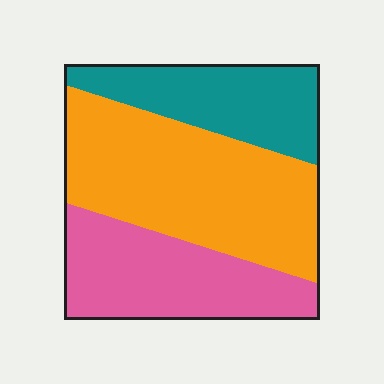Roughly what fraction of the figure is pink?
Pink covers roughly 30% of the figure.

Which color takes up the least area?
Teal, at roughly 25%.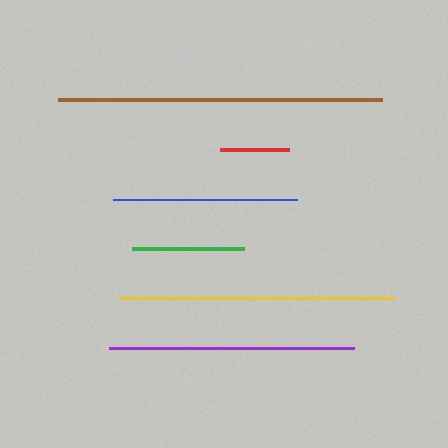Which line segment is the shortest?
The red line is the shortest at approximately 69 pixels.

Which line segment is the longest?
The brown line is the longest at approximately 323 pixels.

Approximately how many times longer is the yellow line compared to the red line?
The yellow line is approximately 4.0 times the length of the red line.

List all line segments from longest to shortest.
From longest to shortest: brown, yellow, purple, blue, green, red.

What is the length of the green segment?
The green segment is approximately 112 pixels long.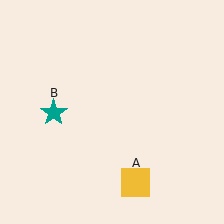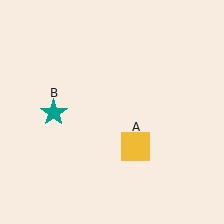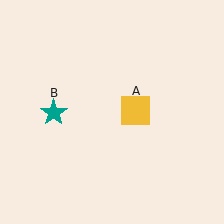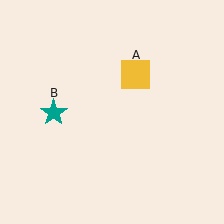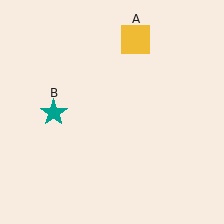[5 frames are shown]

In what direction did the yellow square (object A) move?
The yellow square (object A) moved up.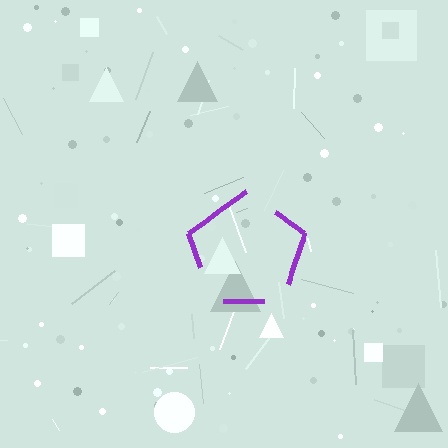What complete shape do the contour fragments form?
The contour fragments form a pentagon.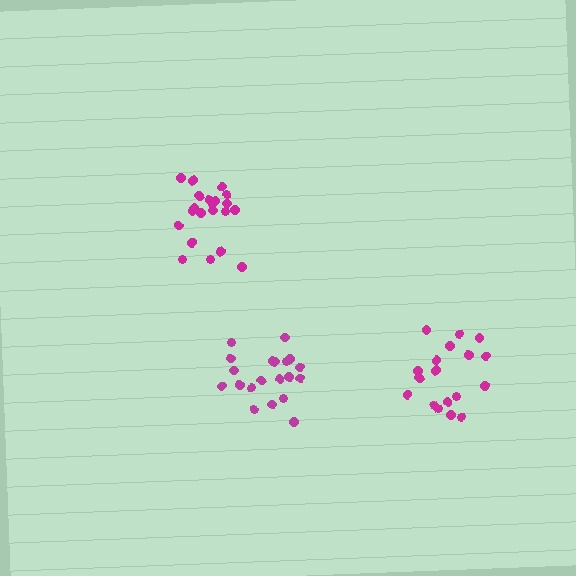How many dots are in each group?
Group 1: 21 dots, Group 2: 19 dots, Group 3: 21 dots (61 total).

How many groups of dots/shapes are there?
There are 3 groups.